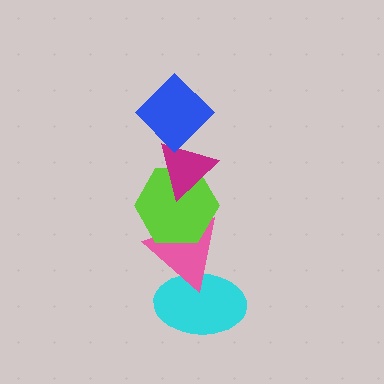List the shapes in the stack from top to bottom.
From top to bottom: the blue diamond, the magenta triangle, the lime hexagon, the pink triangle, the cyan ellipse.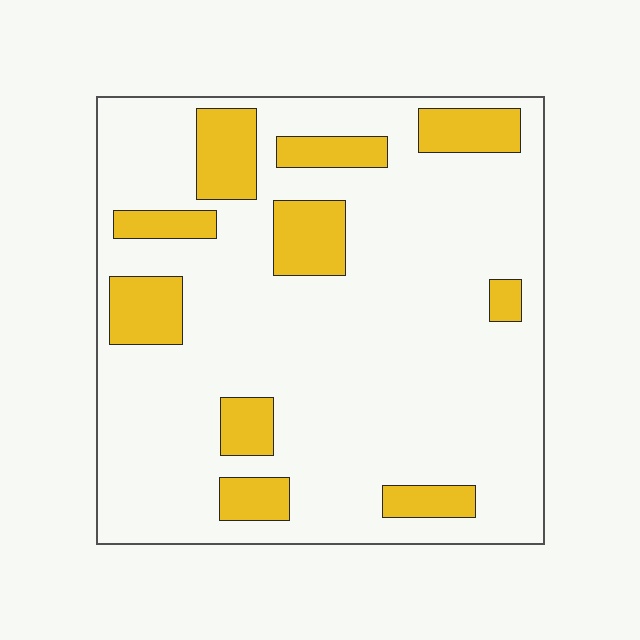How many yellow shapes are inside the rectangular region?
10.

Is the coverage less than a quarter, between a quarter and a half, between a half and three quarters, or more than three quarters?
Less than a quarter.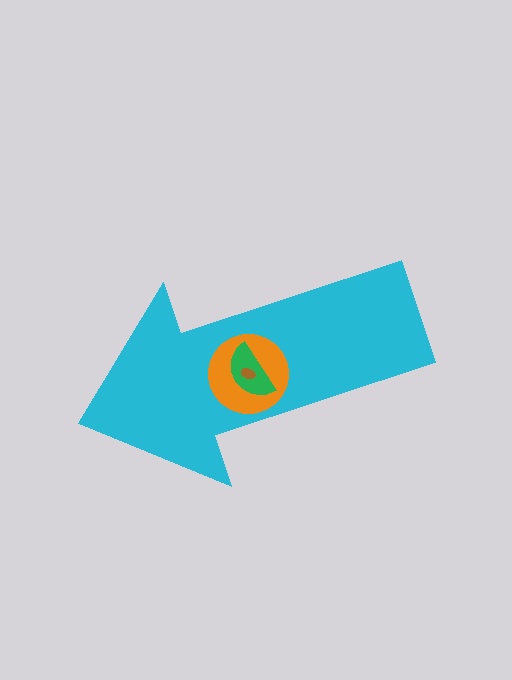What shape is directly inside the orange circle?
The green semicircle.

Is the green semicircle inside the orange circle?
Yes.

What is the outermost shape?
The cyan arrow.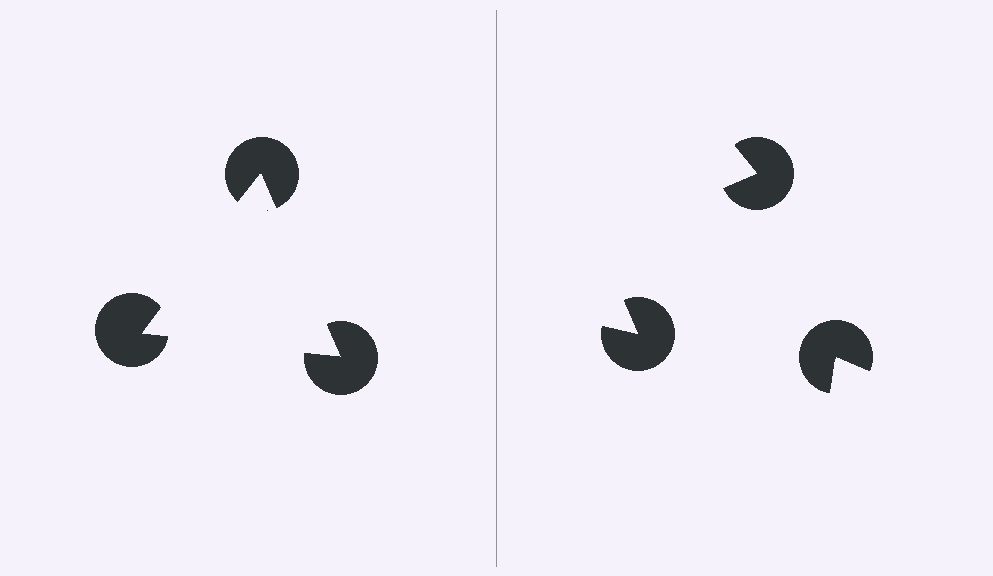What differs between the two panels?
The pac-man discs are positioned identically on both sides; only the wedge orientations differ. On the left they align to a triangle; on the right they are misaligned.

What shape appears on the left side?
An illusory triangle.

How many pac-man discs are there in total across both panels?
6 — 3 on each side.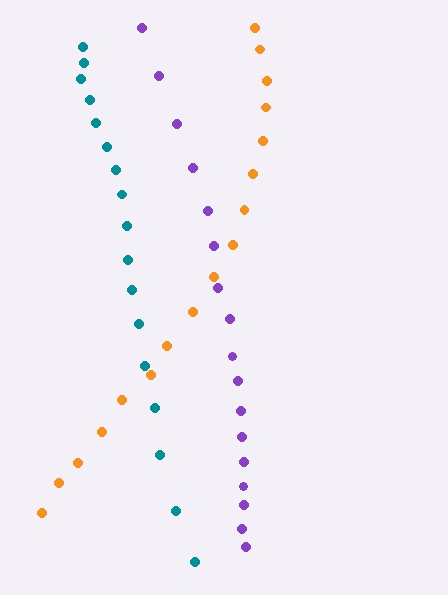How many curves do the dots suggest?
There are 3 distinct paths.